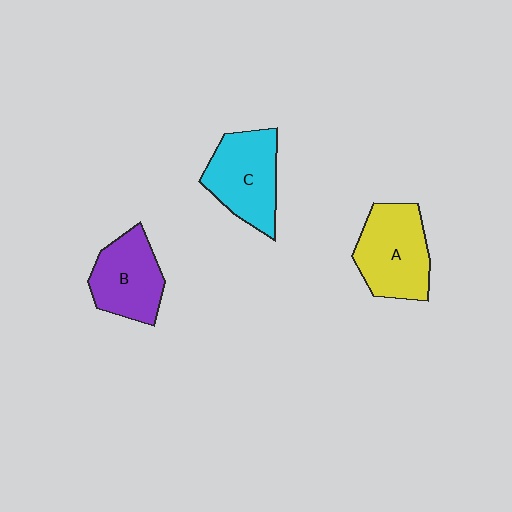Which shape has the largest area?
Shape A (yellow).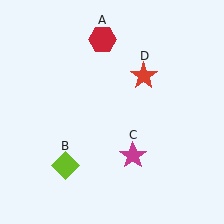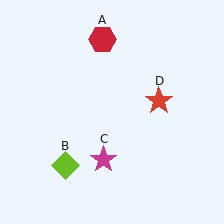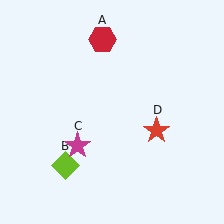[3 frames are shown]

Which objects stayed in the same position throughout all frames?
Red hexagon (object A) and lime diamond (object B) remained stationary.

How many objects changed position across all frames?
2 objects changed position: magenta star (object C), red star (object D).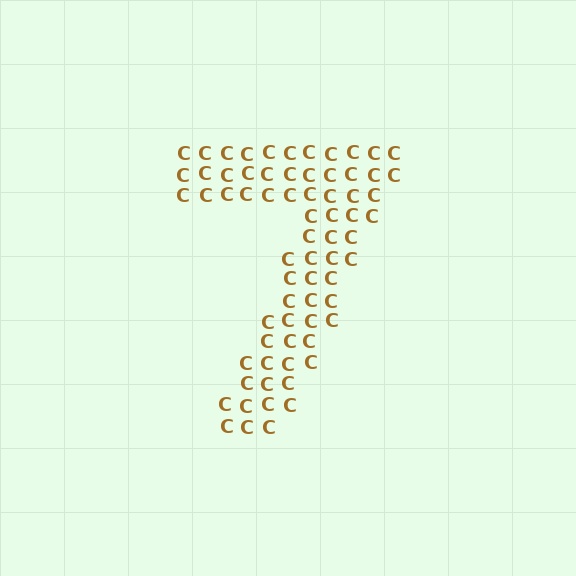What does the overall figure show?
The overall figure shows the digit 7.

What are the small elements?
The small elements are letter C's.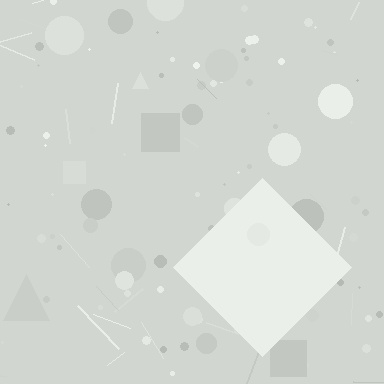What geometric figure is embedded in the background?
A diamond is embedded in the background.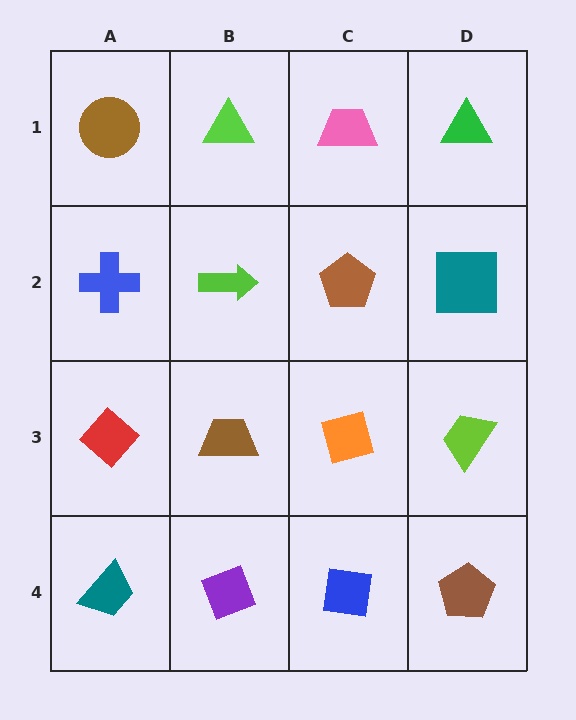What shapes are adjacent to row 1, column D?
A teal square (row 2, column D), a pink trapezoid (row 1, column C).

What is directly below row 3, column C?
A blue square.